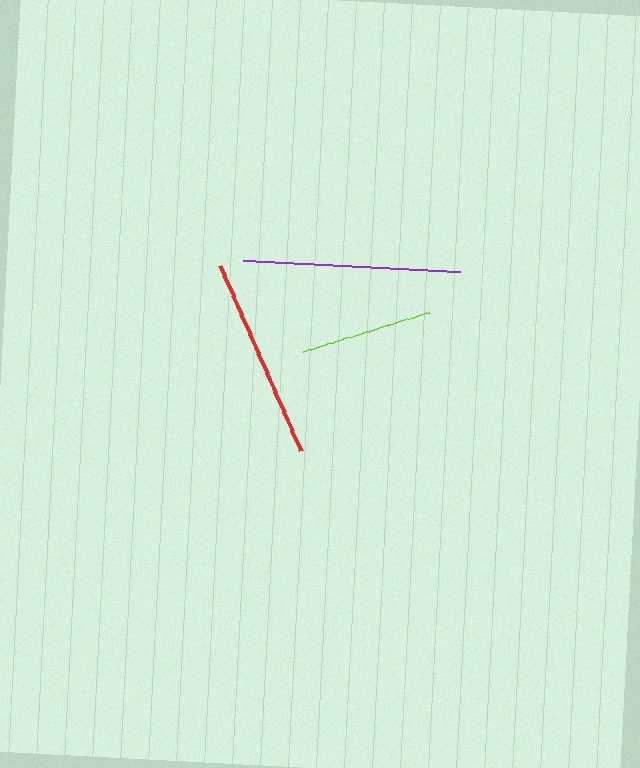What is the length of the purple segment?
The purple segment is approximately 217 pixels long.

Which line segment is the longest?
The purple line is the longest at approximately 217 pixels.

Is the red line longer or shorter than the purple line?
The purple line is longer than the red line.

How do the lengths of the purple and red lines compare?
The purple and red lines are approximately the same length.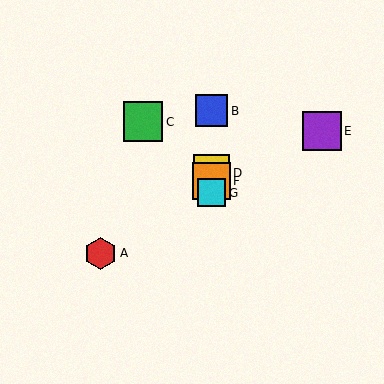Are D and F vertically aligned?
Yes, both are at x≈212.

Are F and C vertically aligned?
No, F is at x≈212 and C is at x≈143.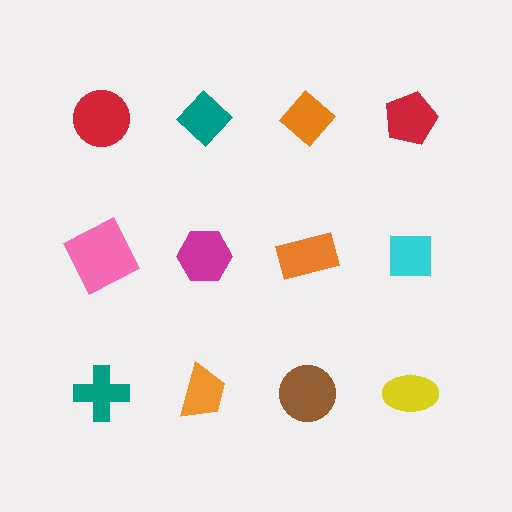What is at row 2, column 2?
A magenta hexagon.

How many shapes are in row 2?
4 shapes.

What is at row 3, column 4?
A yellow ellipse.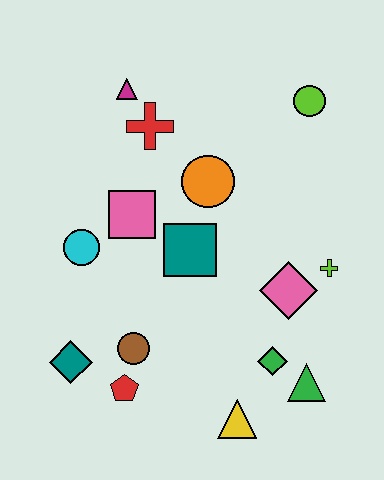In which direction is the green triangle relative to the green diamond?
The green triangle is to the right of the green diamond.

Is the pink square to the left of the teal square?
Yes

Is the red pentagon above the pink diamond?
No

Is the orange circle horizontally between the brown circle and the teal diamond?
No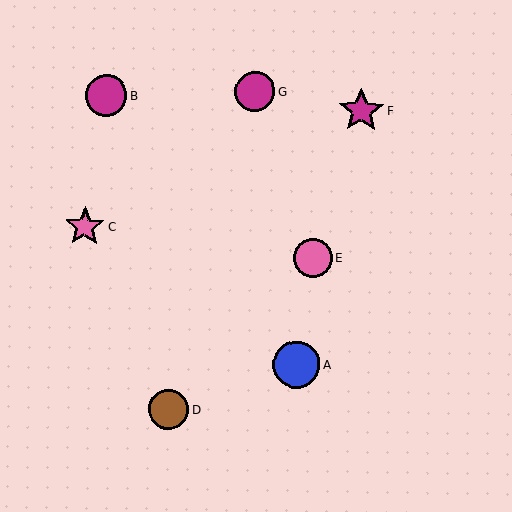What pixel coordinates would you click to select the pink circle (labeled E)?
Click at (313, 258) to select the pink circle E.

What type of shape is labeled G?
Shape G is a magenta circle.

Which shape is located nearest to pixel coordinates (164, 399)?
The brown circle (labeled D) at (169, 409) is nearest to that location.